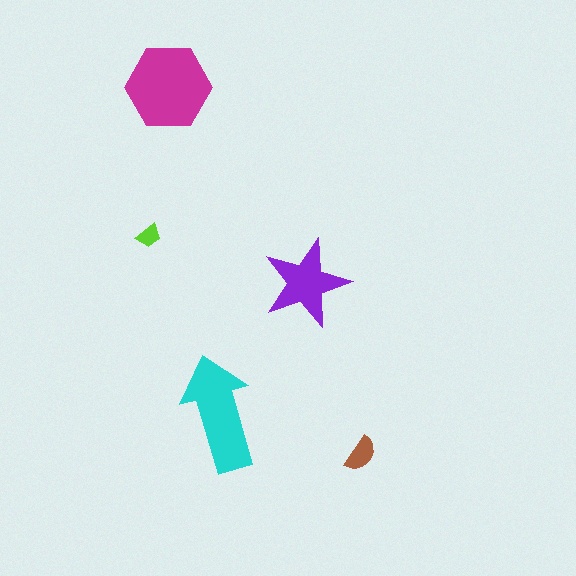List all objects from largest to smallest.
The magenta hexagon, the cyan arrow, the purple star, the brown semicircle, the lime trapezoid.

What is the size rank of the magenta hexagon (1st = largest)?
1st.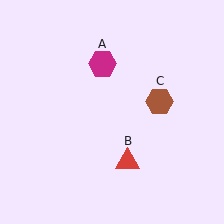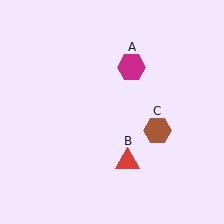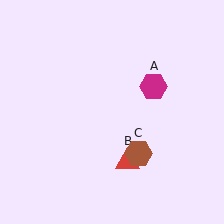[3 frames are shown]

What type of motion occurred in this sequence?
The magenta hexagon (object A), brown hexagon (object C) rotated clockwise around the center of the scene.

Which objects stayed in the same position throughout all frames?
Red triangle (object B) remained stationary.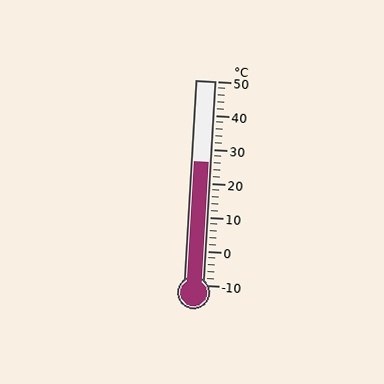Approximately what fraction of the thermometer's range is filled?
The thermometer is filled to approximately 60% of its range.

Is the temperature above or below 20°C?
The temperature is above 20°C.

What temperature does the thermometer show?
The thermometer shows approximately 26°C.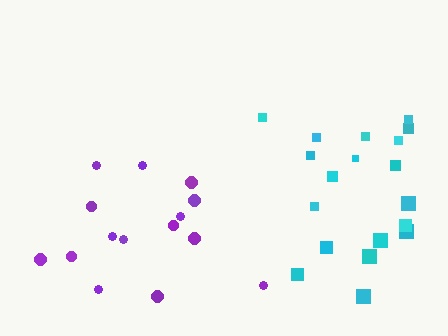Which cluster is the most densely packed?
Purple.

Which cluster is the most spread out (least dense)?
Cyan.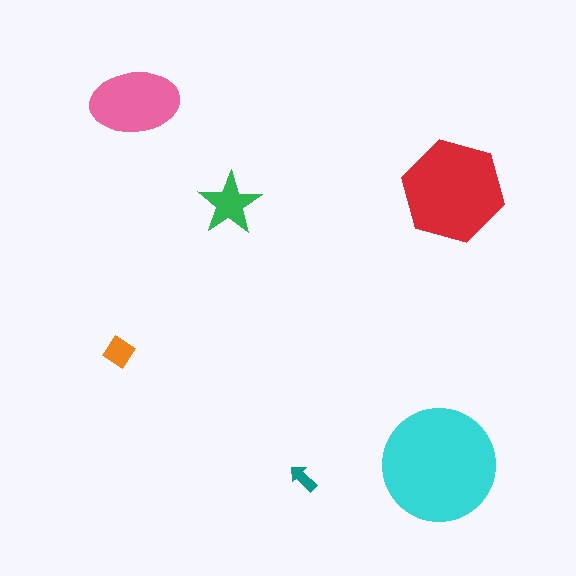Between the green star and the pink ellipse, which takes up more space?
The pink ellipse.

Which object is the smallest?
The teal arrow.